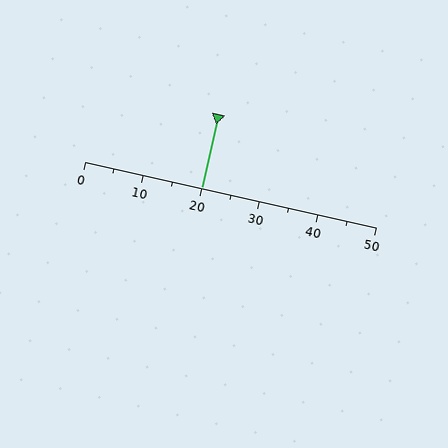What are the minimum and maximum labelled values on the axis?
The axis runs from 0 to 50.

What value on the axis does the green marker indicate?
The marker indicates approximately 20.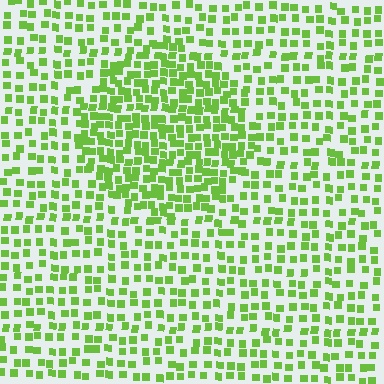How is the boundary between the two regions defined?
The boundary is defined by a change in element density (approximately 1.9x ratio). All elements are the same color, size, and shape.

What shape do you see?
I see a circle.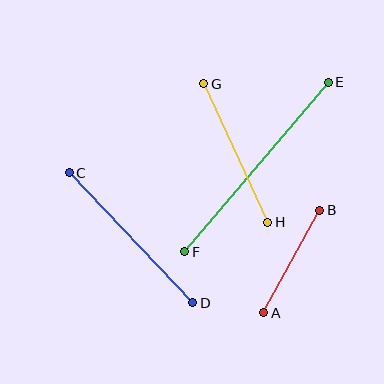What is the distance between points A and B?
The distance is approximately 117 pixels.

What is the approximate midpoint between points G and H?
The midpoint is at approximately (236, 153) pixels.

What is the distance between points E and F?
The distance is approximately 222 pixels.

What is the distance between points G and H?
The distance is approximately 152 pixels.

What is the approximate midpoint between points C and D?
The midpoint is at approximately (131, 238) pixels.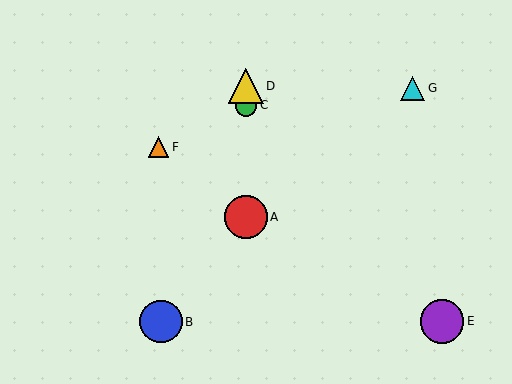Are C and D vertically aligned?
Yes, both are at x≈246.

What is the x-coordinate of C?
Object C is at x≈246.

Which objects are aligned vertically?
Objects A, C, D are aligned vertically.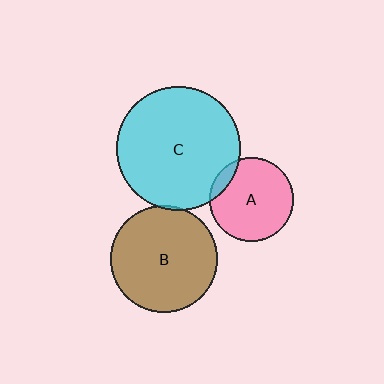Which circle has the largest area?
Circle C (cyan).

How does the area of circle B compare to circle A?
Approximately 1.7 times.